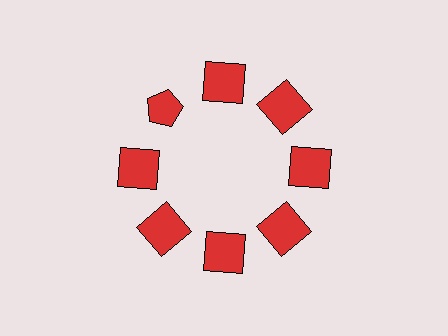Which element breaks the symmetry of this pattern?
The red pentagon at roughly the 10 o'clock position breaks the symmetry. All other shapes are red squares.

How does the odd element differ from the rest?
It has a different shape: pentagon instead of square.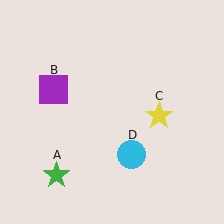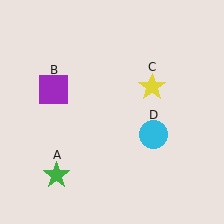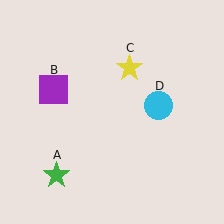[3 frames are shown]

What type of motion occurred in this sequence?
The yellow star (object C), cyan circle (object D) rotated counterclockwise around the center of the scene.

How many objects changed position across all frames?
2 objects changed position: yellow star (object C), cyan circle (object D).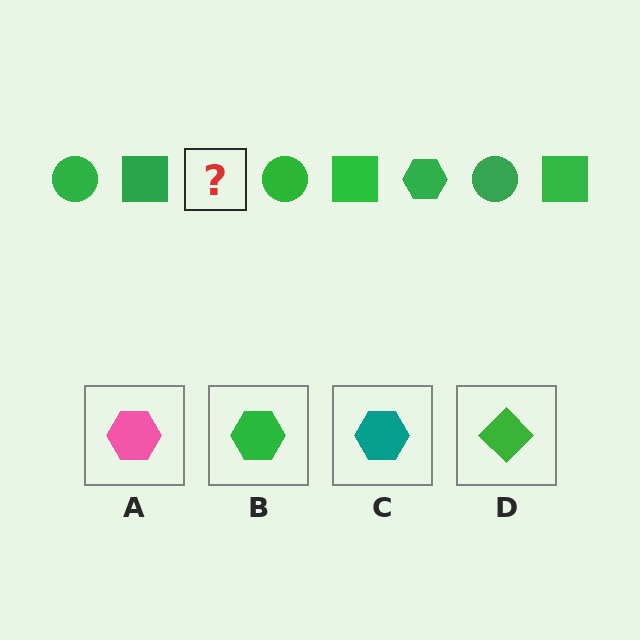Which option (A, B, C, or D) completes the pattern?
B.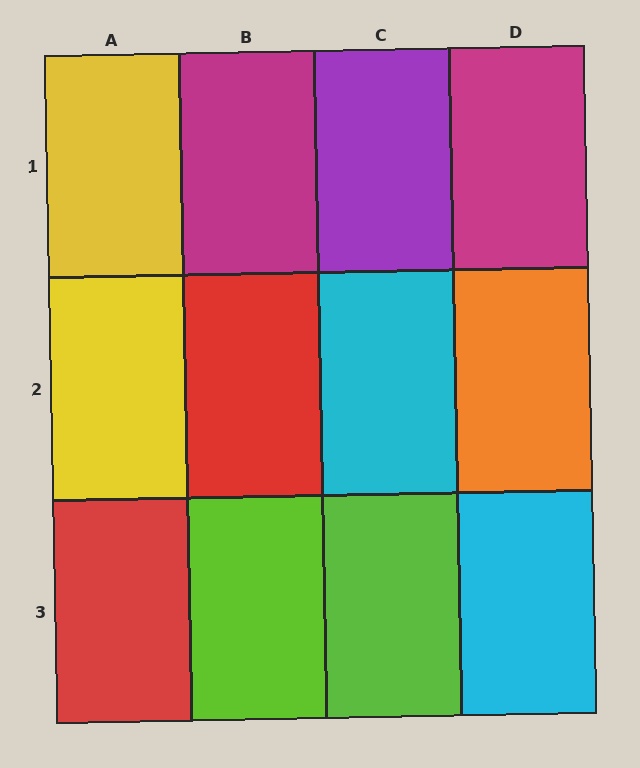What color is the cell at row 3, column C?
Lime.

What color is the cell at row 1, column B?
Magenta.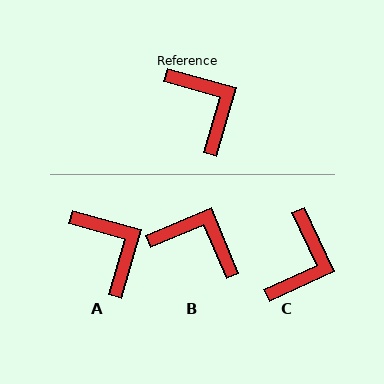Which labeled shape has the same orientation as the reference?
A.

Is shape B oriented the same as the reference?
No, it is off by about 39 degrees.